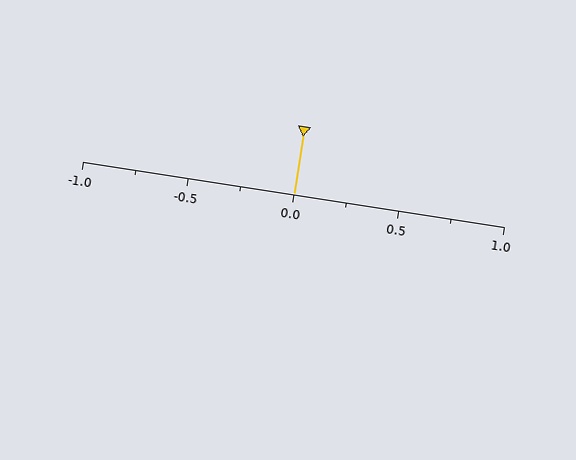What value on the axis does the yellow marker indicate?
The marker indicates approximately 0.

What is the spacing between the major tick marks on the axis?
The major ticks are spaced 0.5 apart.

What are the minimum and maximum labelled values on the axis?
The axis runs from -1.0 to 1.0.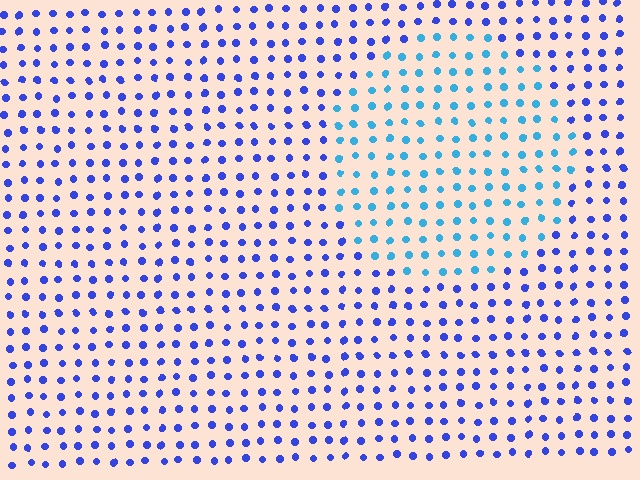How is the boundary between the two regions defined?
The boundary is defined purely by a slight shift in hue (about 38 degrees). Spacing, size, and orientation are identical on both sides.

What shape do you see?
I see a circle.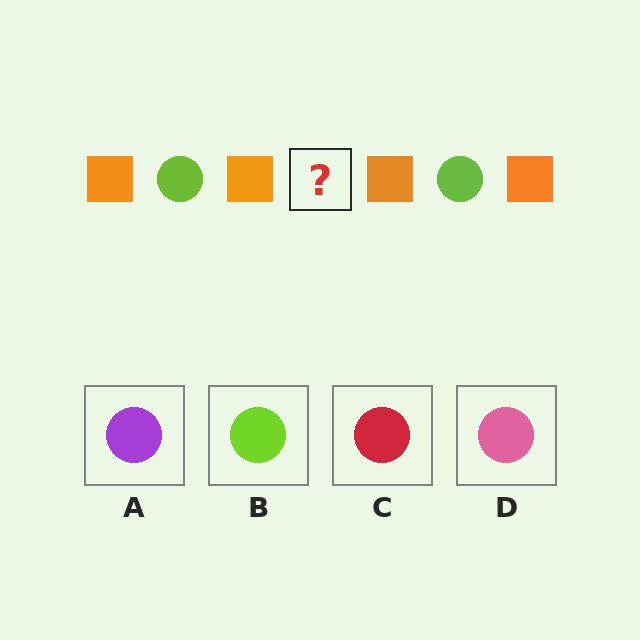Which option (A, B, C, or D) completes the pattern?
B.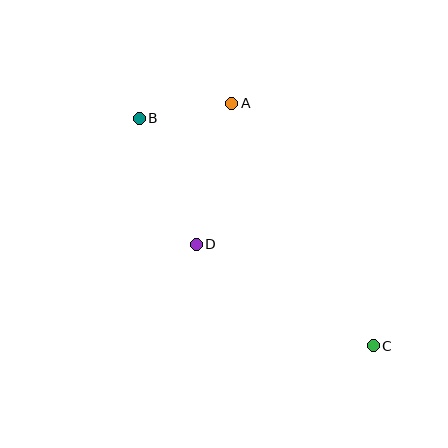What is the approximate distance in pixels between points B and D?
The distance between B and D is approximately 138 pixels.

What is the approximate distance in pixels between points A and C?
The distance between A and C is approximately 281 pixels.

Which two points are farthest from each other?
Points B and C are farthest from each other.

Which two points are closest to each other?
Points A and B are closest to each other.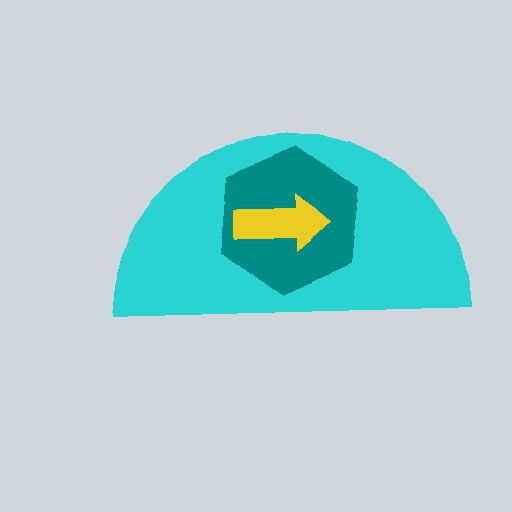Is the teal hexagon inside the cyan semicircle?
Yes.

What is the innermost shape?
The yellow arrow.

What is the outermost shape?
The cyan semicircle.